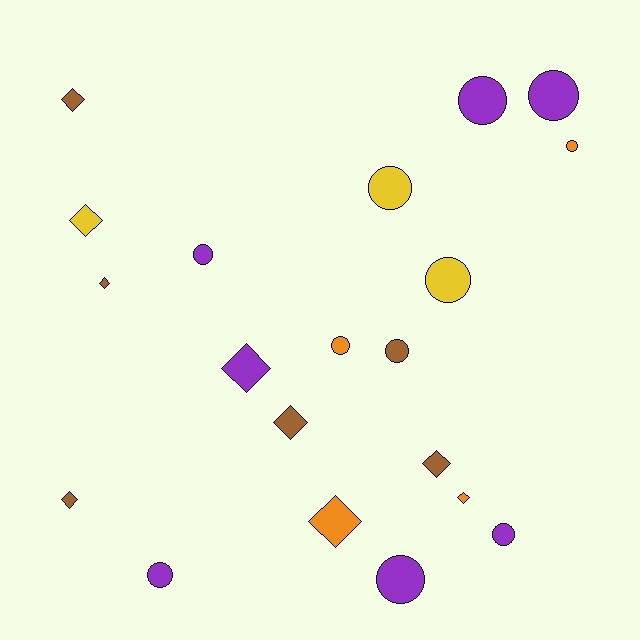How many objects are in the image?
There are 20 objects.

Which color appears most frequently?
Purple, with 7 objects.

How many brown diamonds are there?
There are 5 brown diamonds.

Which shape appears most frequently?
Circle, with 11 objects.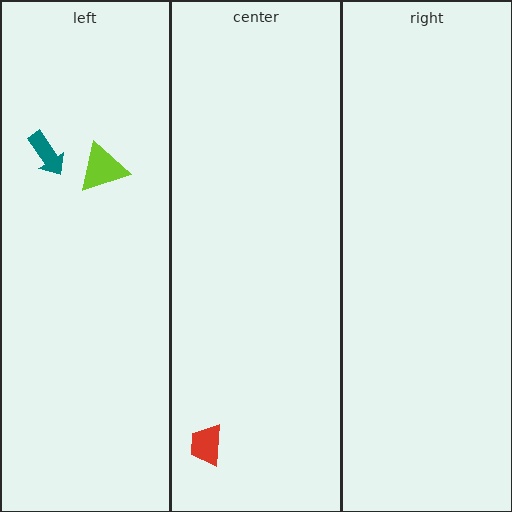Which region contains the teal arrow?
The left region.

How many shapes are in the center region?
1.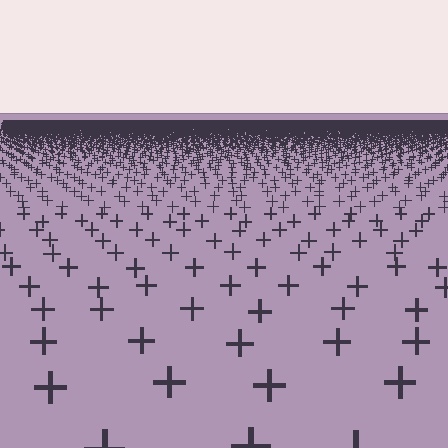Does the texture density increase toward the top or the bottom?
Density increases toward the top.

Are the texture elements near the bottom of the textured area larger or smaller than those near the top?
Larger. Near the bottom, elements are closer to the viewer and appear at a bigger on-screen size.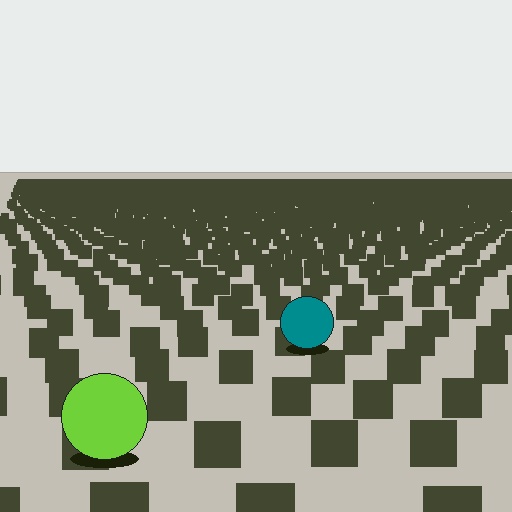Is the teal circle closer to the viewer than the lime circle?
No. The lime circle is closer — you can tell from the texture gradient: the ground texture is coarser near it.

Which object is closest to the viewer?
The lime circle is closest. The texture marks near it are larger and more spread out.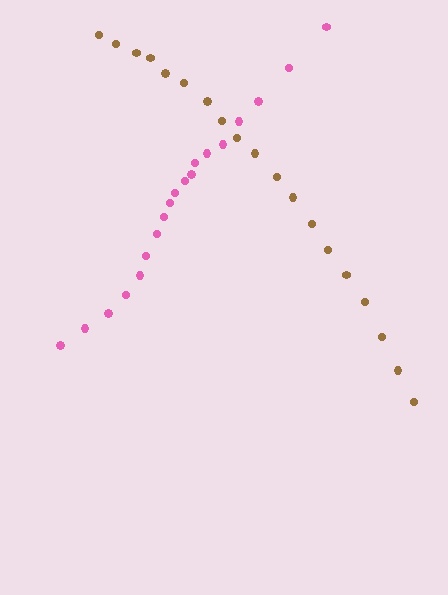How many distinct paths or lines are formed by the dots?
There are 2 distinct paths.